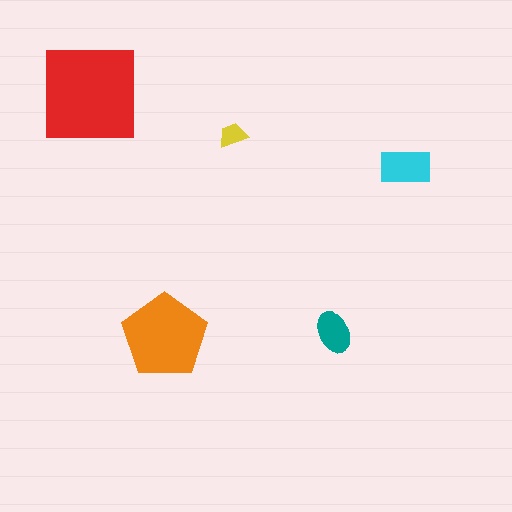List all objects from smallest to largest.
The yellow trapezoid, the teal ellipse, the cyan rectangle, the orange pentagon, the red square.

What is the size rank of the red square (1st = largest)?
1st.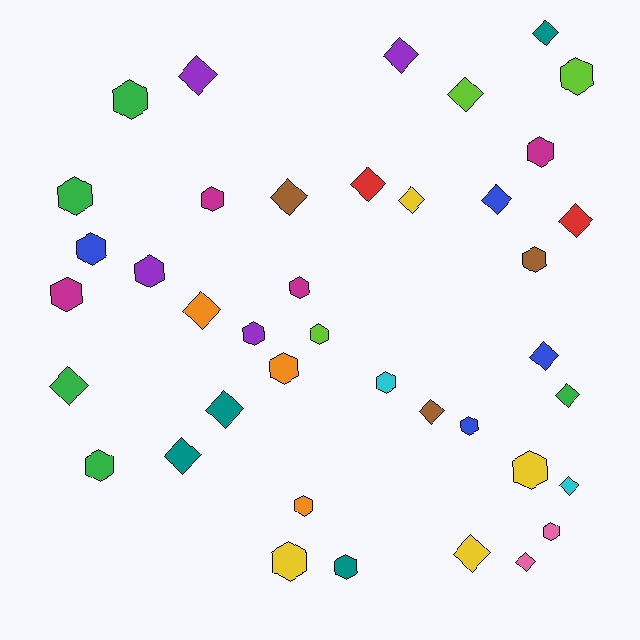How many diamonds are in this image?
There are 19 diamonds.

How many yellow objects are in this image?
There are 4 yellow objects.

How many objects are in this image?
There are 40 objects.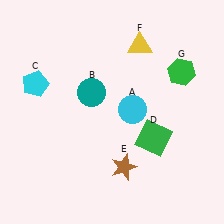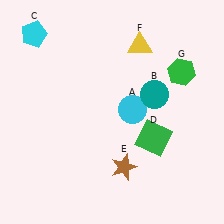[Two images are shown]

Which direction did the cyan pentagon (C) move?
The cyan pentagon (C) moved up.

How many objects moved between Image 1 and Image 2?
2 objects moved between the two images.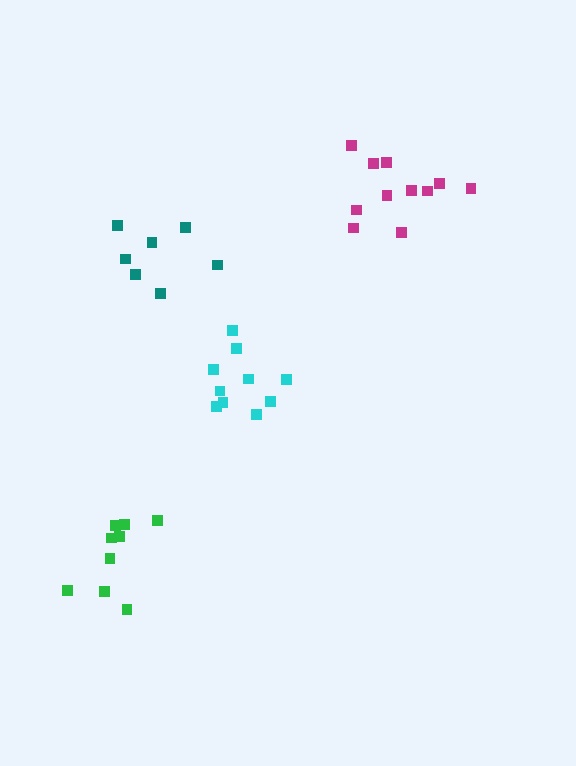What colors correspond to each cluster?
The clusters are colored: teal, magenta, green, cyan.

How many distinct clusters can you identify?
There are 4 distinct clusters.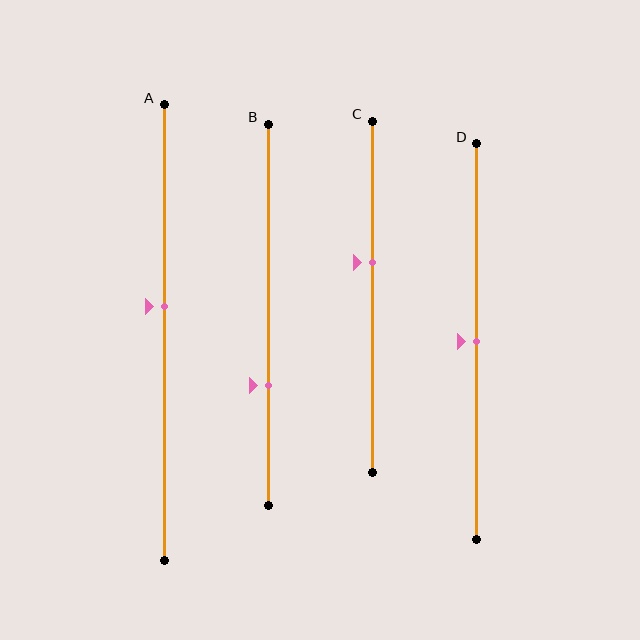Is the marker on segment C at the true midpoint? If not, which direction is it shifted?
No, the marker on segment C is shifted upward by about 10% of the segment length.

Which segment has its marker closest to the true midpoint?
Segment D has its marker closest to the true midpoint.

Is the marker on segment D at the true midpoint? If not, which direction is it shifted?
Yes, the marker on segment D is at the true midpoint.